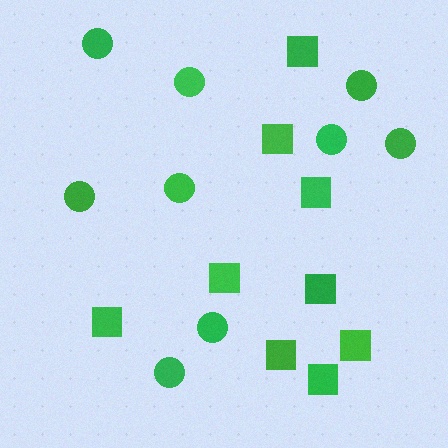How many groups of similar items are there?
There are 2 groups: one group of circles (9) and one group of squares (9).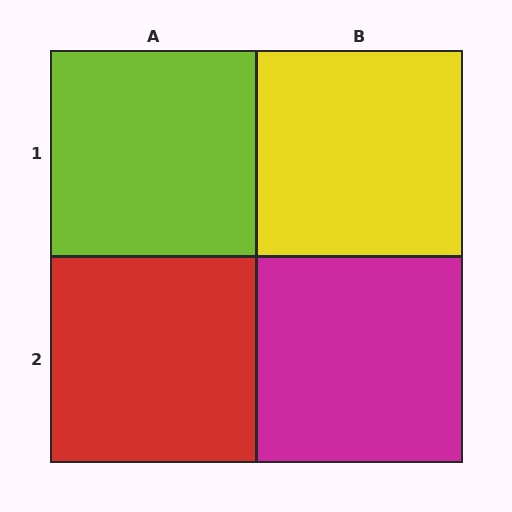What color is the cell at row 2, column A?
Red.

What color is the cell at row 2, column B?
Magenta.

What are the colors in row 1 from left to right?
Lime, yellow.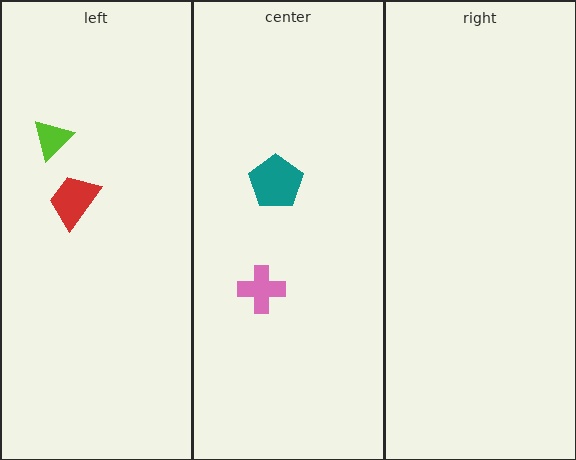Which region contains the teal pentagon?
The center region.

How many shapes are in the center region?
2.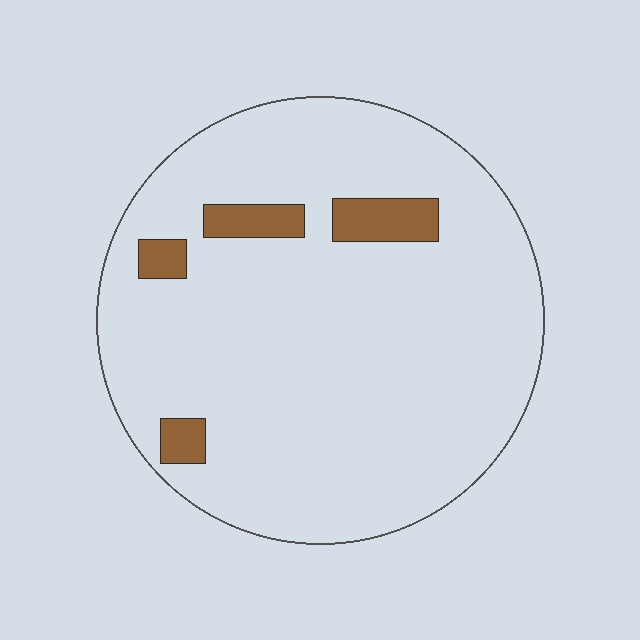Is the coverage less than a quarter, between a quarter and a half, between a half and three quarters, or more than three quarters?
Less than a quarter.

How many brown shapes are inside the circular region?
4.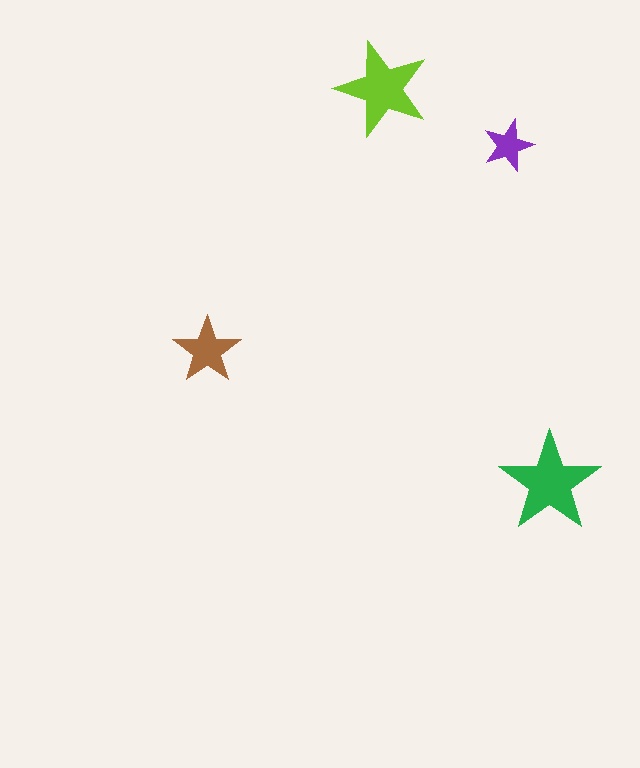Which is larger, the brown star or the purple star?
The brown one.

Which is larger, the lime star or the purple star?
The lime one.